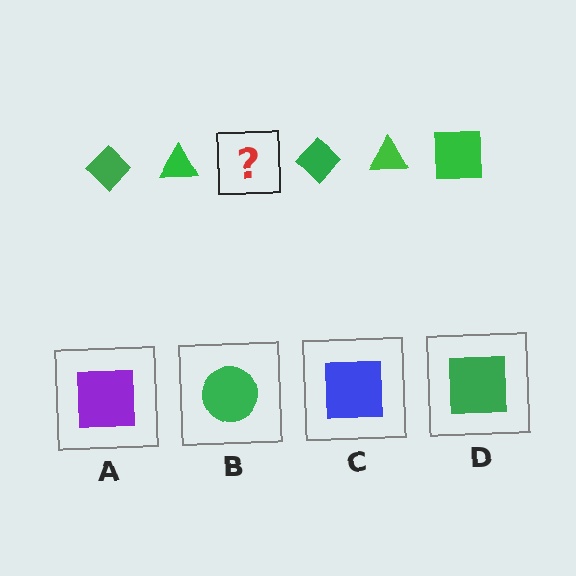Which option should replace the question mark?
Option D.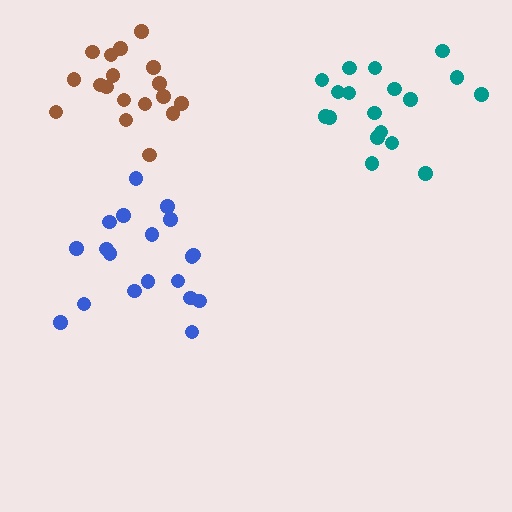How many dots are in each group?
Group 1: 19 dots, Group 2: 18 dots, Group 3: 18 dots (55 total).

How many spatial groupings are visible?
There are 3 spatial groupings.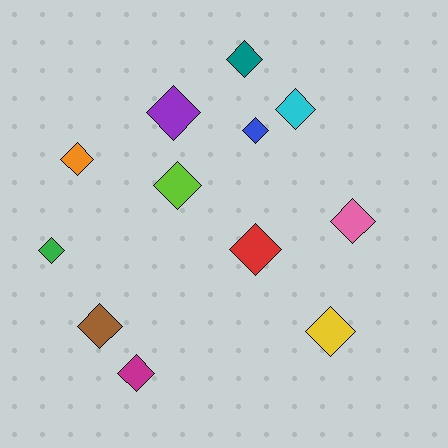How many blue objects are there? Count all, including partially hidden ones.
There is 1 blue object.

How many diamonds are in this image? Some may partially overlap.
There are 12 diamonds.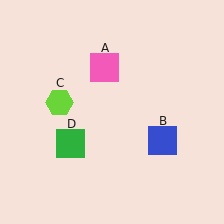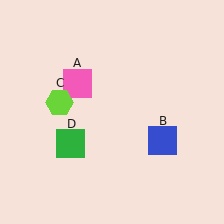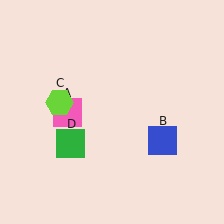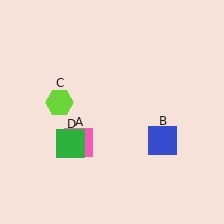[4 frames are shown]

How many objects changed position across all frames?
1 object changed position: pink square (object A).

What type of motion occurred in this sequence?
The pink square (object A) rotated counterclockwise around the center of the scene.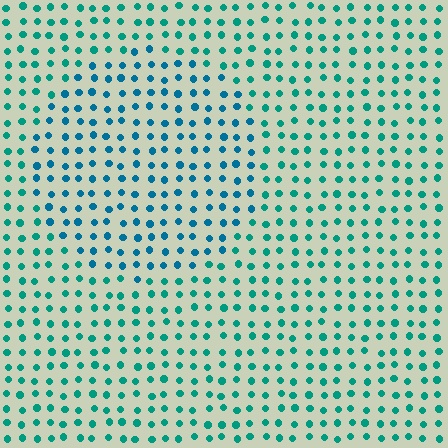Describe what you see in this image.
The image is filled with small teal elements in a uniform arrangement. A circle-shaped region is visible where the elements are tinted to a slightly different hue, forming a subtle color boundary.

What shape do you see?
I see a circle.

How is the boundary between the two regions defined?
The boundary is defined purely by a slight shift in hue (about 27 degrees). Spacing, size, and orientation are identical on both sides.